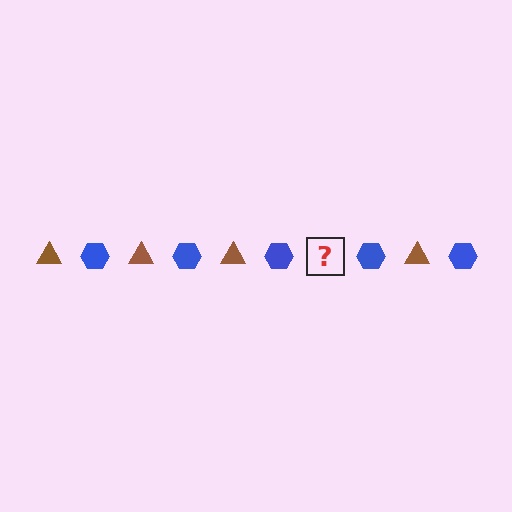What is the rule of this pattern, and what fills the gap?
The rule is that the pattern alternates between brown triangle and blue hexagon. The gap should be filled with a brown triangle.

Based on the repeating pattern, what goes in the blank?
The blank should be a brown triangle.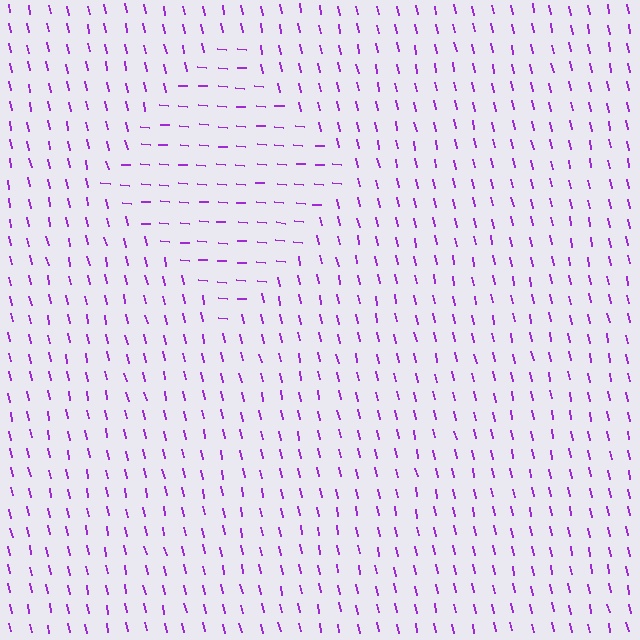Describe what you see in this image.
The image is filled with small purple line segments. A diamond region in the image has lines oriented differently from the surrounding lines, creating a visible texture boundary.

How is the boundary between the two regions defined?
The boundary is defined purely by a change in line orientation (approximately 73 degrees difference). All lines are the same color and thickness.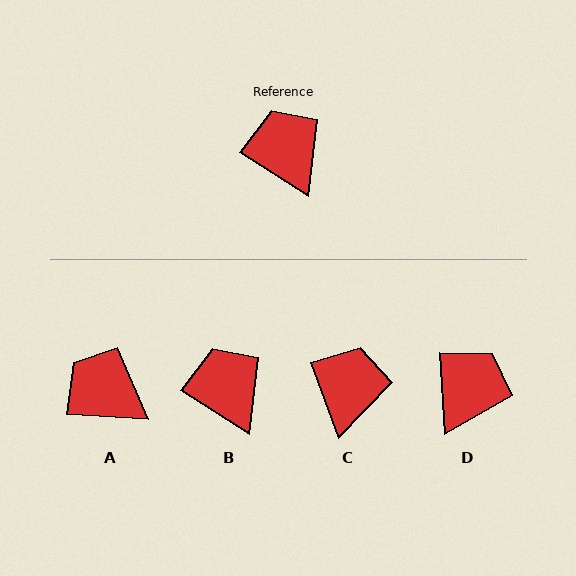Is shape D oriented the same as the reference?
No, it is off by about 54 degrees.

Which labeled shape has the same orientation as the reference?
B.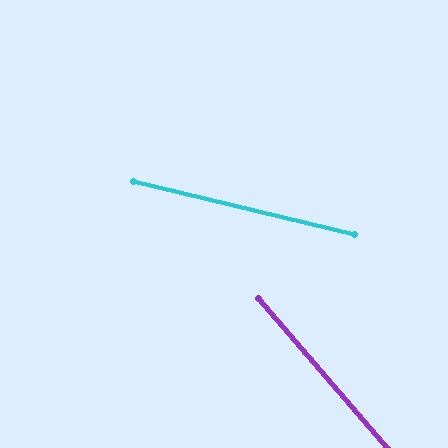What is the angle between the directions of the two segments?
Approximately 36 degrees.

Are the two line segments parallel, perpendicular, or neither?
Neither parallel nor perpendicular — they differ by about 36°.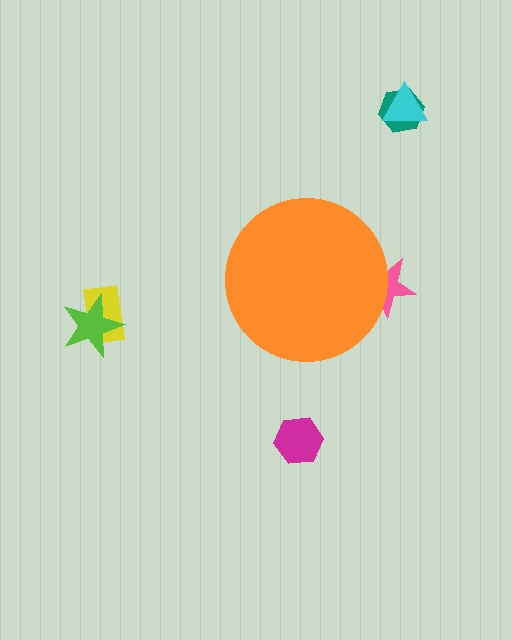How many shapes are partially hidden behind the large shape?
1 shape is partially hidden.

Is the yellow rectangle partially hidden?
No, the yellow rectangle is fully visible.